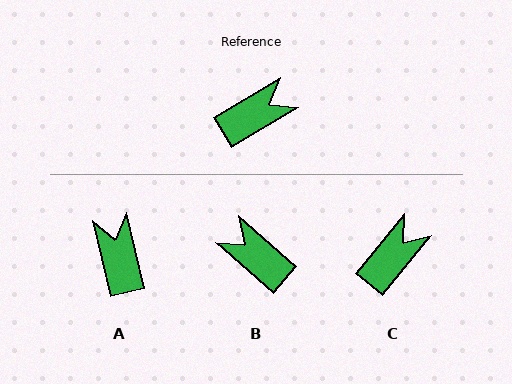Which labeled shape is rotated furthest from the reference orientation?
B, about 108 degrees away.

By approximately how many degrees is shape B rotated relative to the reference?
Approximately 108 degrees counter-clockwise.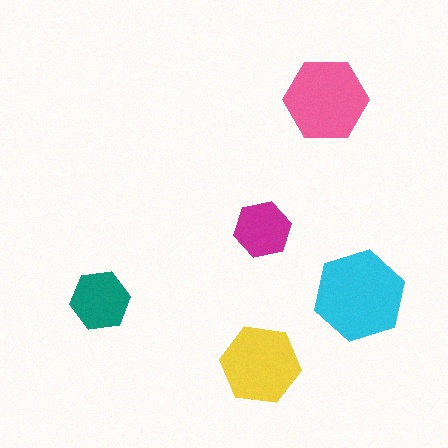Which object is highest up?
The pink hexagon is topmost.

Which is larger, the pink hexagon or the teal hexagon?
The pink one.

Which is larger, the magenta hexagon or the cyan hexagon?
The cyan one.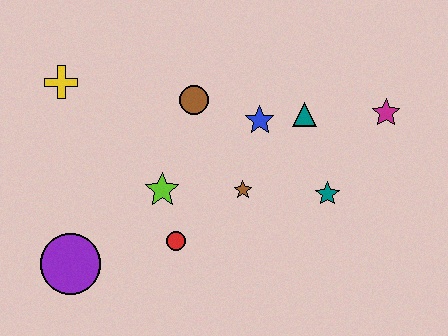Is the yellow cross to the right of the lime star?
No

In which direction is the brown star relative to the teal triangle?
The brown star is below the teal triangle.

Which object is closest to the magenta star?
The teal triangle is closest to the magenta star.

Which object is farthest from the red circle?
The magenta star is farthest from the red circle.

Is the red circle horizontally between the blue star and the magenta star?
No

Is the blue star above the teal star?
Yes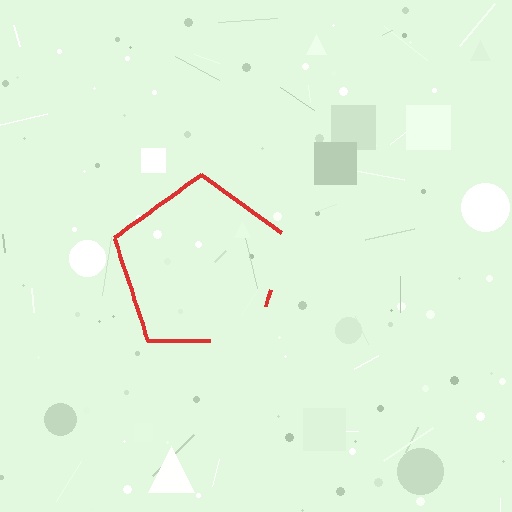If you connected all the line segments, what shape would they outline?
They would outline a pentagon.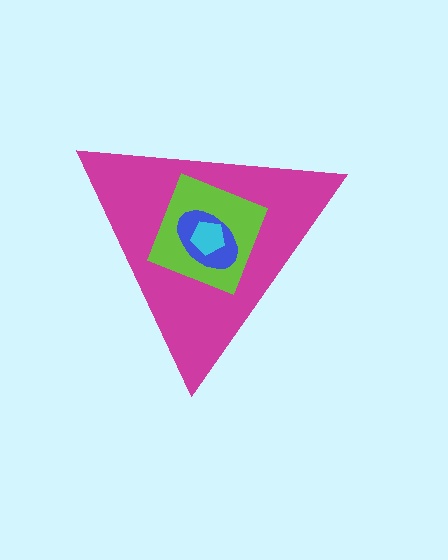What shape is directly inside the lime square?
The blue ellipse.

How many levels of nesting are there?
4.